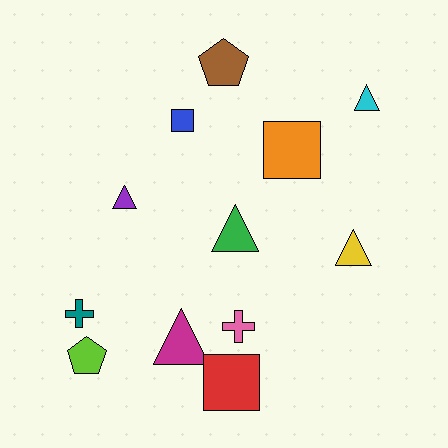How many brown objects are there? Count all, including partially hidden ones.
There is 1 brown object.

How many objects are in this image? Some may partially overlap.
There are 12 objects.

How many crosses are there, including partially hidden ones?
There are 2 crosses.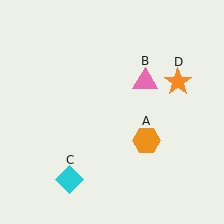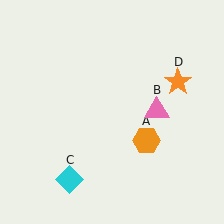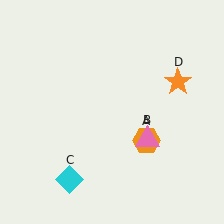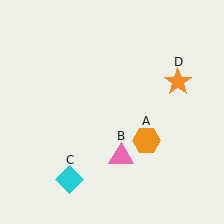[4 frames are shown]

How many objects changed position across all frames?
1 object changed position: pink triangle (object B).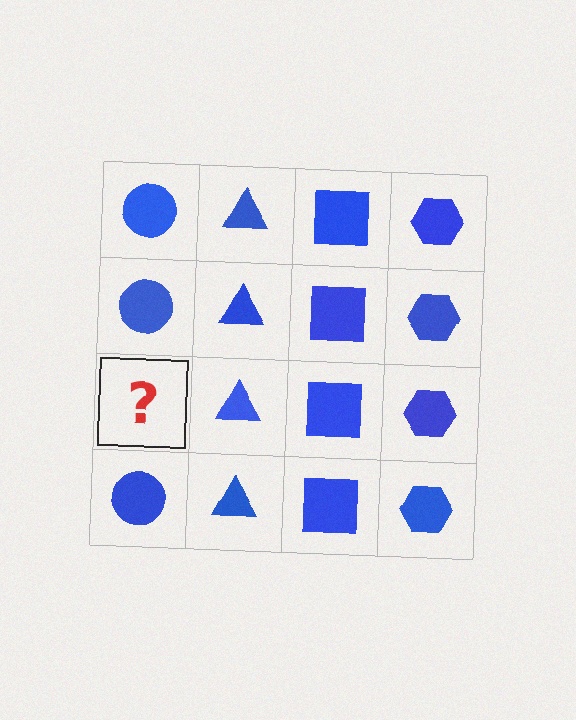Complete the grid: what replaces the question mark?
The question mark should be replaced with a blue circle.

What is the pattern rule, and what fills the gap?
The rule is that each column has a consistent shape. The gap should be filled with a blue circle.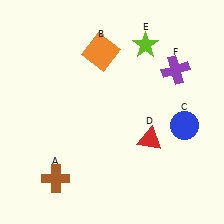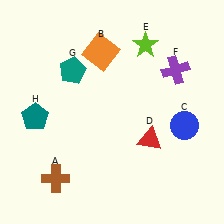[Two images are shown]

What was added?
A teal pentagon (G), a teal pentagon (H) were added in Image 2.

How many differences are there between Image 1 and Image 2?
There are 2 differences between the two images.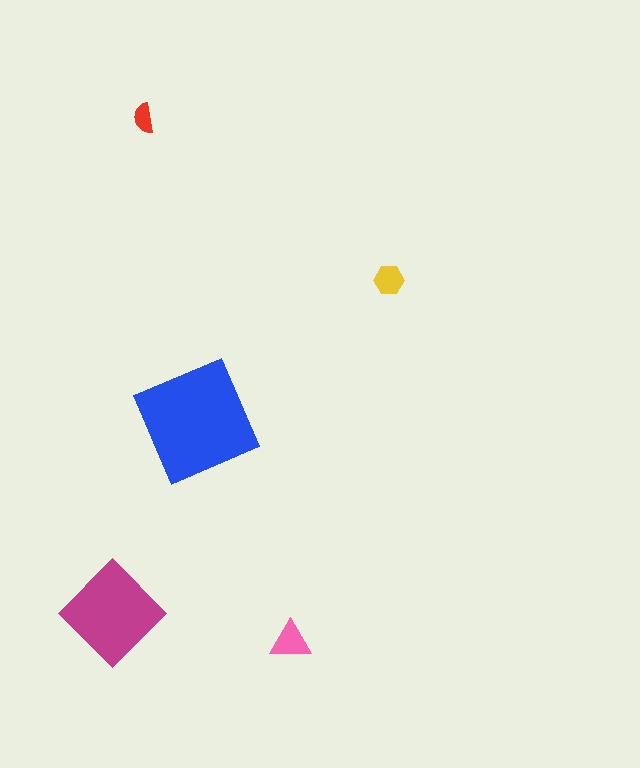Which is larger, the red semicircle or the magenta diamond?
The magenta diamond.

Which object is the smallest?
The red semicircle.